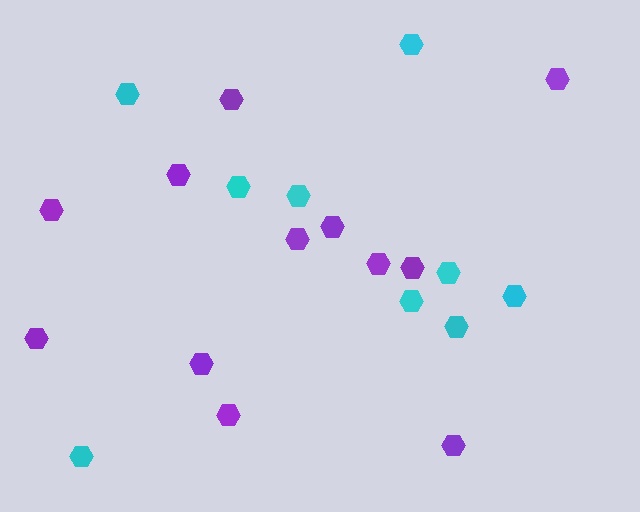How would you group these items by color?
There are 2 groups: one group of cyan hexagons (9) and one group of purple hexagons (12).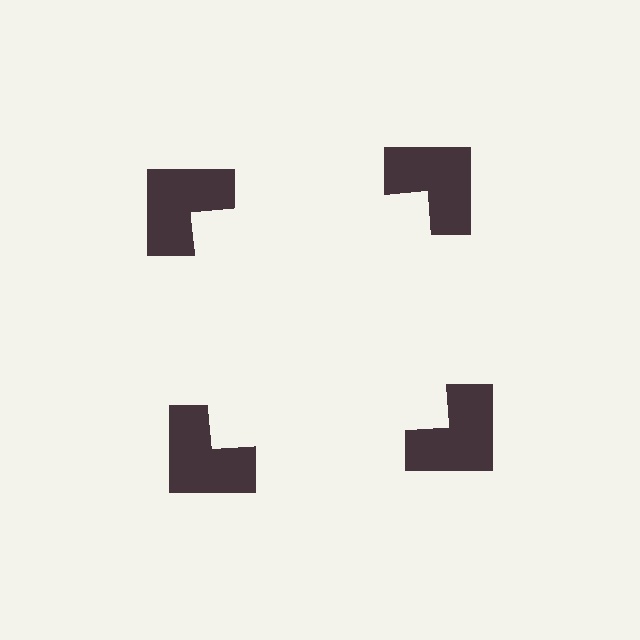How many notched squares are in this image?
There are 4 — one at each vertex of the illusory square.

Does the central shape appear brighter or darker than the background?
It typically appears slightly brighter than the background, even though no actual brightness change is drawn.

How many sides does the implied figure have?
4 sides.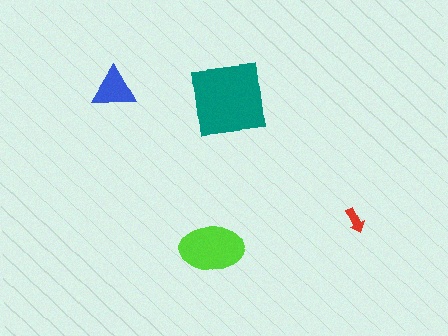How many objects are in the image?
There are 4 objects in the image.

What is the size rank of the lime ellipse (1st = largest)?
2nd.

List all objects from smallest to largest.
The red arrow, the blue triangle, the lime ellipse, the teal square.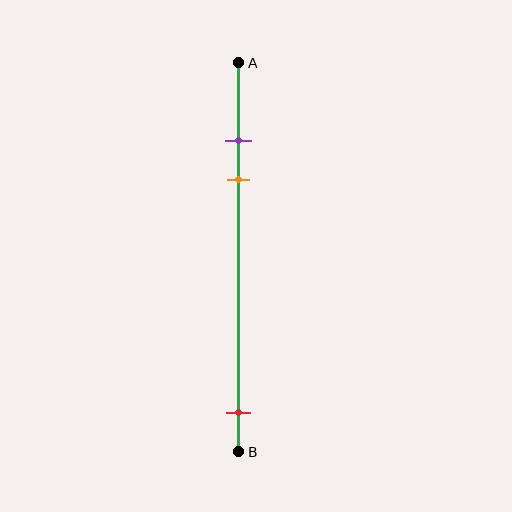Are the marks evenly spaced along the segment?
No, the marks are not evenly spaced.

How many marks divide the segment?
There are 3 marks dividing the segment.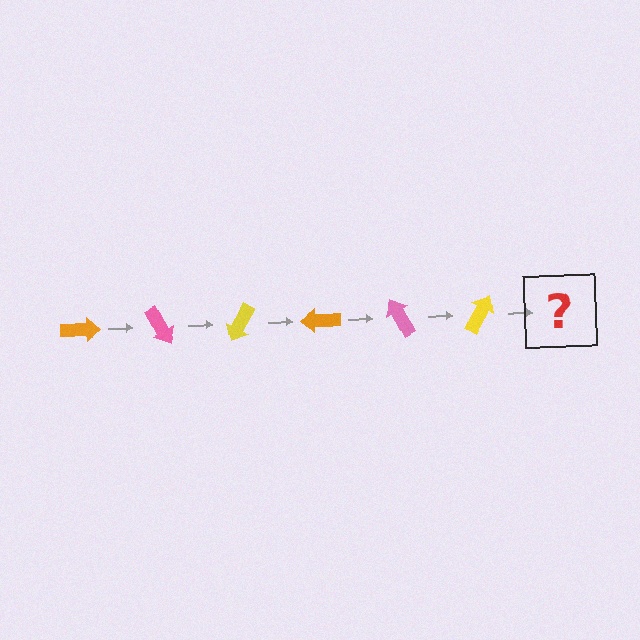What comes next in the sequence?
The next element should be an orange arrow, rotated 360 degrees from the start.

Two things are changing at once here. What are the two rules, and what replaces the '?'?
The two rules are that it rotates 60 degrees each step and the color cycles through orange, pink, and yellow. The '?' should be an orange arrow, rotated 360 degrees from the start.